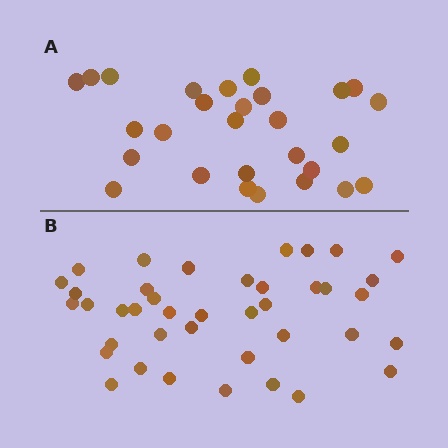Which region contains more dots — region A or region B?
Region B (the bottom region) has more dots.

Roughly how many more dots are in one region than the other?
Region B has roughly 12 or so more dots than region A.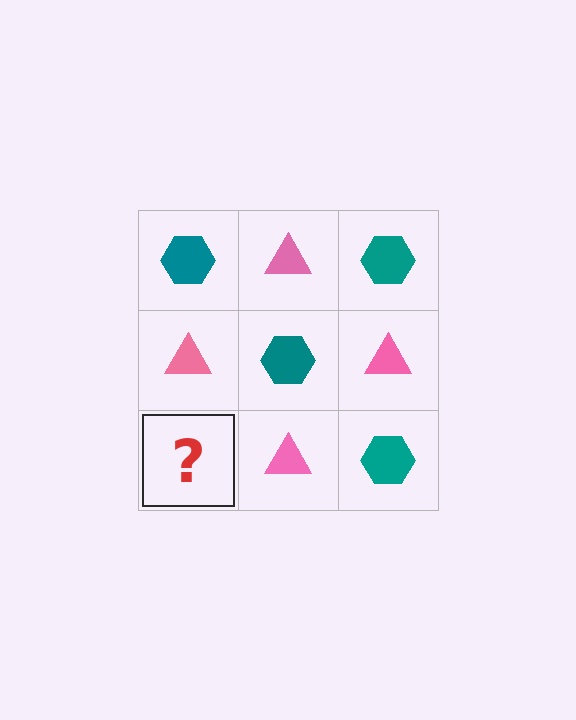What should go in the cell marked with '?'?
The missing cell should contain a teal hexagon.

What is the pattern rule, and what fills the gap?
The rule is that it alternates teal hexagon and pink triangle in a checkerboard pattern. The gap should be filled with a teal hexagon.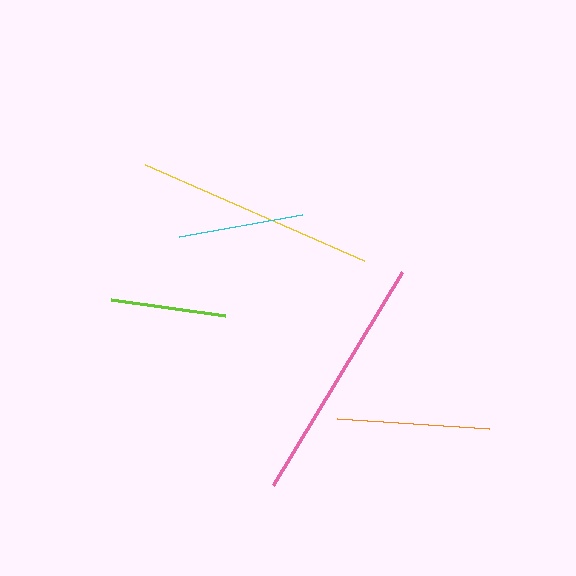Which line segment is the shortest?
The lime line is the shortest at approximately 115 pixels.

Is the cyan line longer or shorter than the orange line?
The orange line is longer than the cyan line.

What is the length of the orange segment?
The orange segment is approximately 152 pixels long.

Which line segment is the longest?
The pink line is the longest at approximately 249 pixels.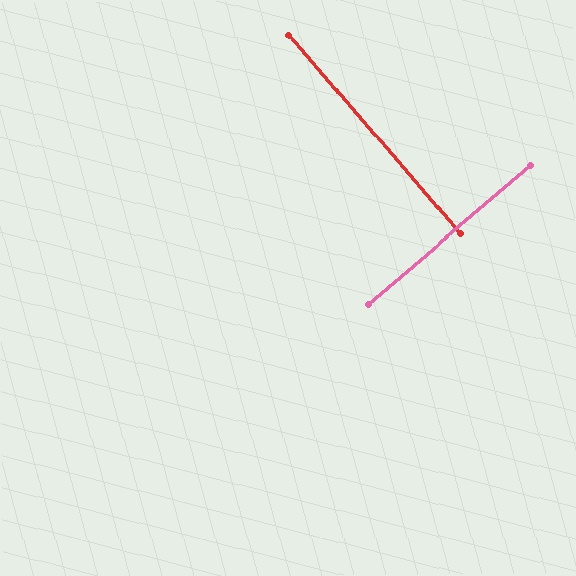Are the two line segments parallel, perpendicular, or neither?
Perpendicular — they meet at approximately 90°.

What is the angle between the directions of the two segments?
Approximately 90 degrees.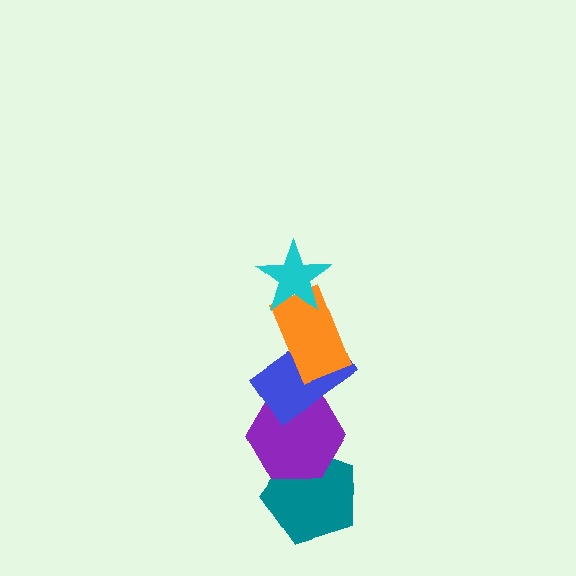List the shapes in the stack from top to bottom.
From top to bottom: the cyan star, the orange rectangle, the blue rectangle, the purple hexagon, the teal pentagon.